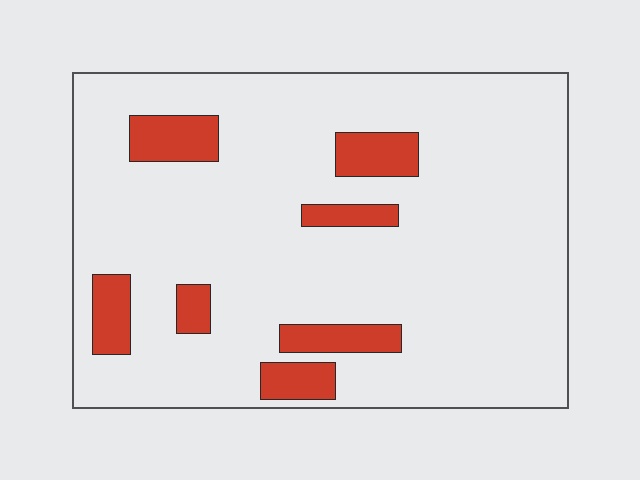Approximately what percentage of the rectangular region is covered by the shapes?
Approximately 15%.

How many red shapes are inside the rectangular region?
7.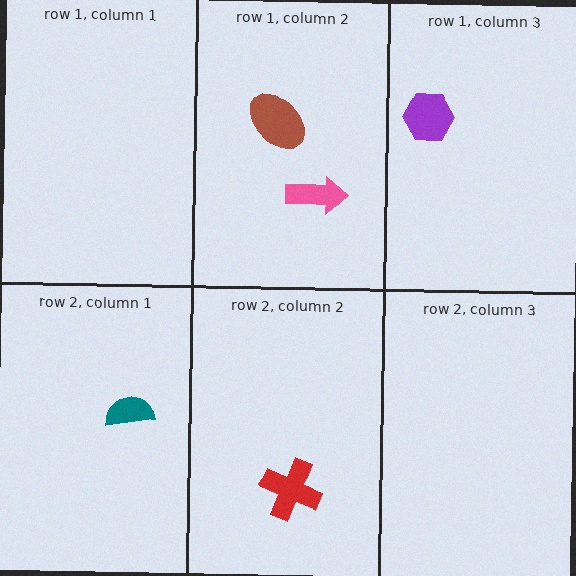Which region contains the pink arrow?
The row 1, column 2 region.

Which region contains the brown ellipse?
The row 1, column 2 region.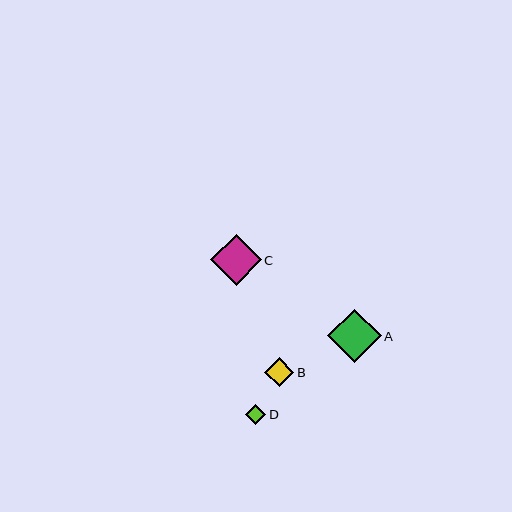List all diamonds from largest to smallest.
From largest to smallest: A, C, B, D.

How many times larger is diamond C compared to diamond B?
Diamond C is approximately 1.7 times the size of diamond B.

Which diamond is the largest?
Diamond A is the largest with a size of approximately 54 pixels.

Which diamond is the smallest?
Diamond D is the smallest with a size of approximately 20 pixels.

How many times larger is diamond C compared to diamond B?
Diamond C is approximately 1.7 times the size of diamond B.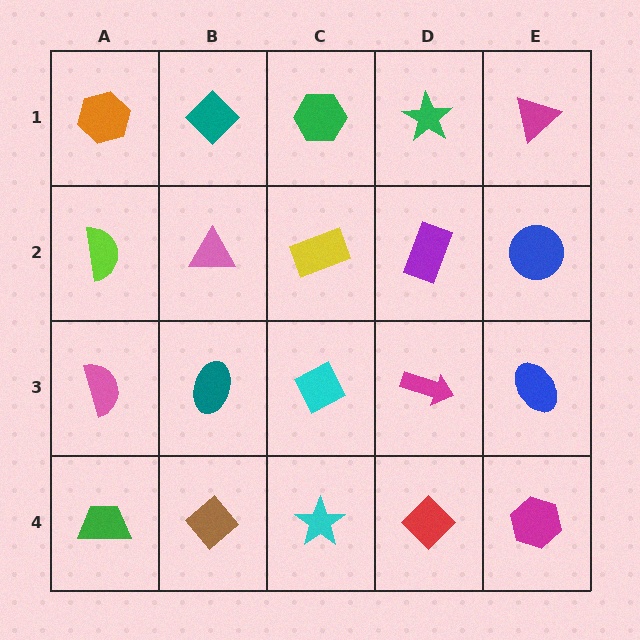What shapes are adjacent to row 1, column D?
A purple rectangle (row 2, column D), a green hexagon (row 1, column C), a magenta triangle (row 1, column E).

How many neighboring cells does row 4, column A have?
2.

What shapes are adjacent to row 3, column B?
A pink triangle (row 2, column B), a brown diamond (row 4, column B), a pink semicircle (row 3, column A), a cyan diamond (row 3, column C).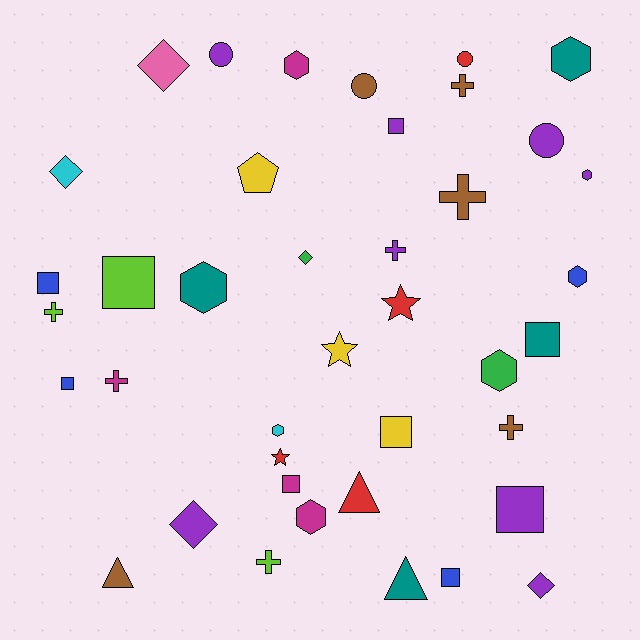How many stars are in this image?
There are 3 stars.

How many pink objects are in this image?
There is 1 pink object.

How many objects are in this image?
There are 40 objects.